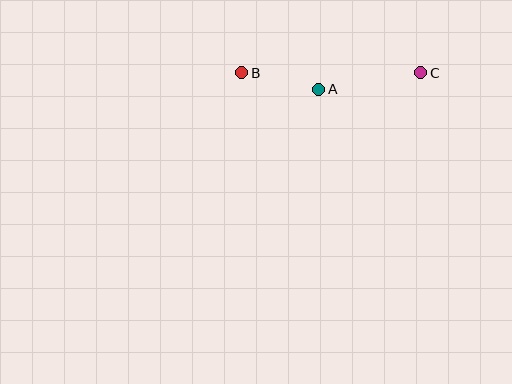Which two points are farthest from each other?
Points B and C are farthest from each other.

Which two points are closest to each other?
Points A and B are closest to each other.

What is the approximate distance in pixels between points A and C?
The distance between A and C is approximately 104 pixels.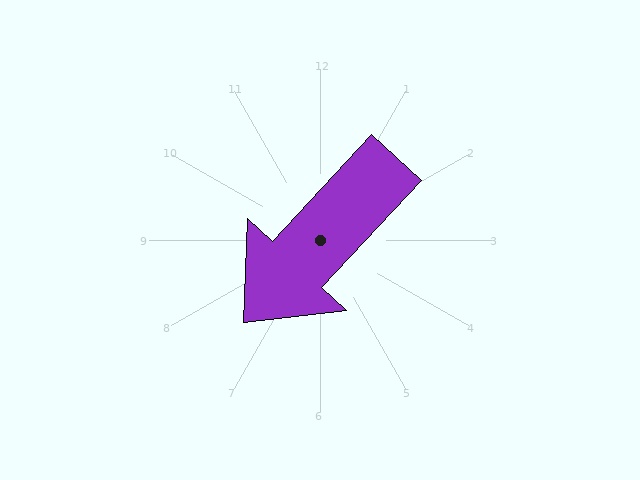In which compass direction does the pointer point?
Southwest.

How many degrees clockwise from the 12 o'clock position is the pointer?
Approximately 223 degrees.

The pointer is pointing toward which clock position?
Roughly 7 o'clock.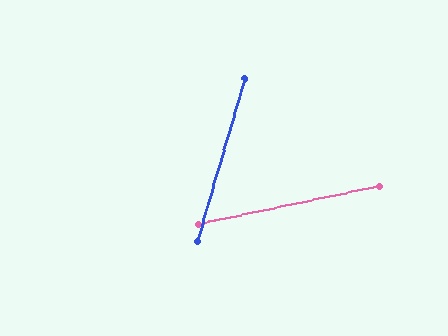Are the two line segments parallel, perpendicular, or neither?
Neither parallel nor perpendicular — they differ by about 62°.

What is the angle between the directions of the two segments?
Approximately 62 degrees.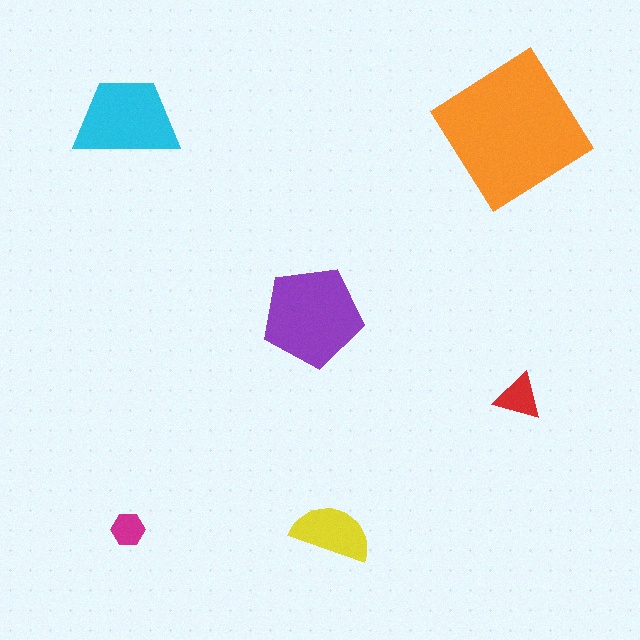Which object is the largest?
The orange diamond.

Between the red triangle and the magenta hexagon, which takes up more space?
The red triangle.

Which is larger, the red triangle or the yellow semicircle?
The yellow semicircle.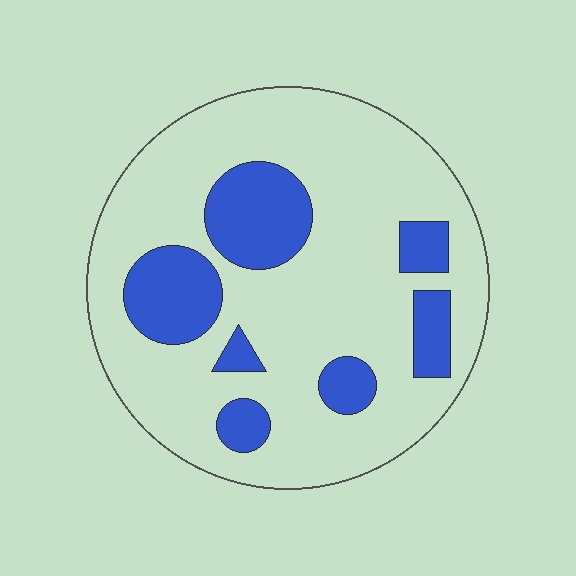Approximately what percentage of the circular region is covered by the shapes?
Approximately 25%.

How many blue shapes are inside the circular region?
7.